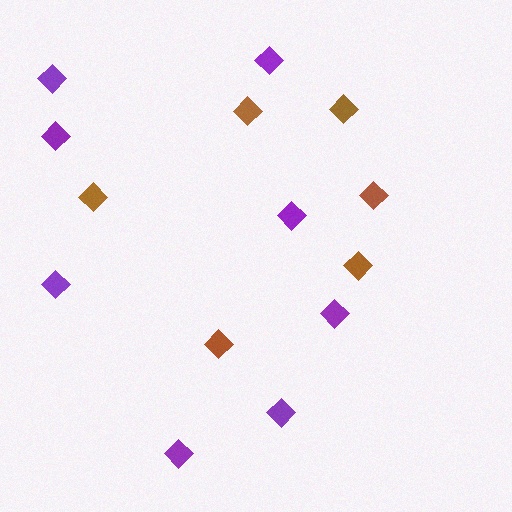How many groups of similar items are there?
There are 2 groups: one group of purple diamonds (8) and one group of brown diamonds (6).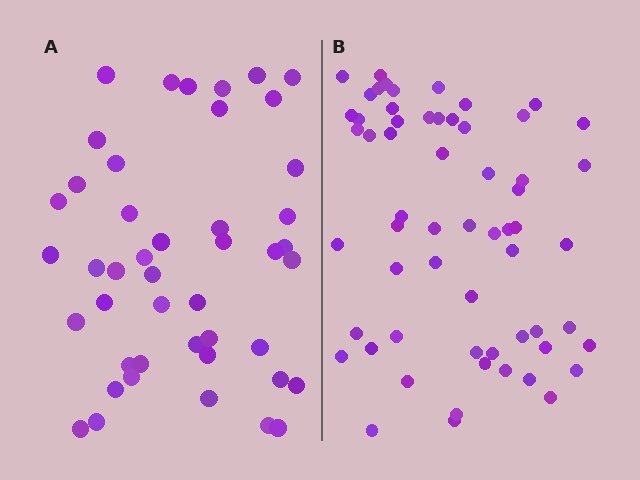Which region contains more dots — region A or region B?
Region B (the right region) has more dots.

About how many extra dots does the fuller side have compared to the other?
Region B has approximately 15 more dots than region A.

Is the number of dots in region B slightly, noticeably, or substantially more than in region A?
Region B has noticeably more, but not dramatically so. The ratio is roughly 1.3 to 1.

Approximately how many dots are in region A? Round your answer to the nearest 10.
About 40 dots. (The exact count is 45, which rounds to 40.)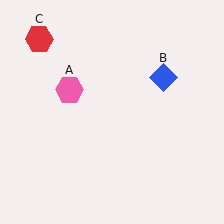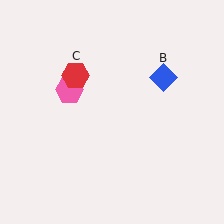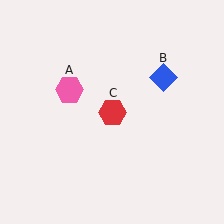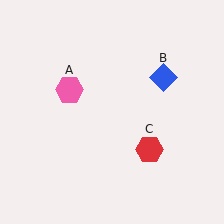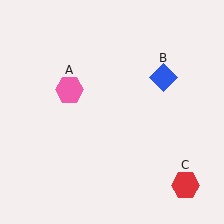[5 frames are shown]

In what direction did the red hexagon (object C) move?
The red hexagon (object C) moved down and to the right.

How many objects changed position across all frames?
1 object changed position: red hexagon (object C).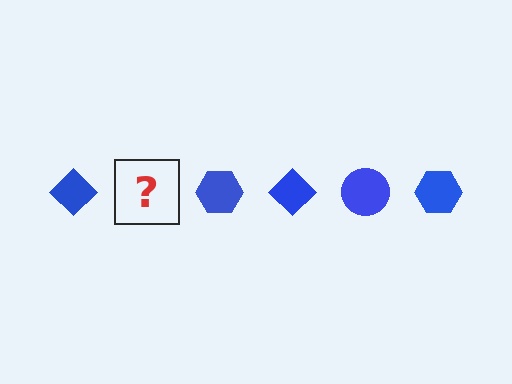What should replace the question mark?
The question mark should be replaced with a blue circle.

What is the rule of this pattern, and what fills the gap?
The rule is that the pattern cycles through diamond, circle, hexagon shapes in blue. The gap should be filled with a blue circle.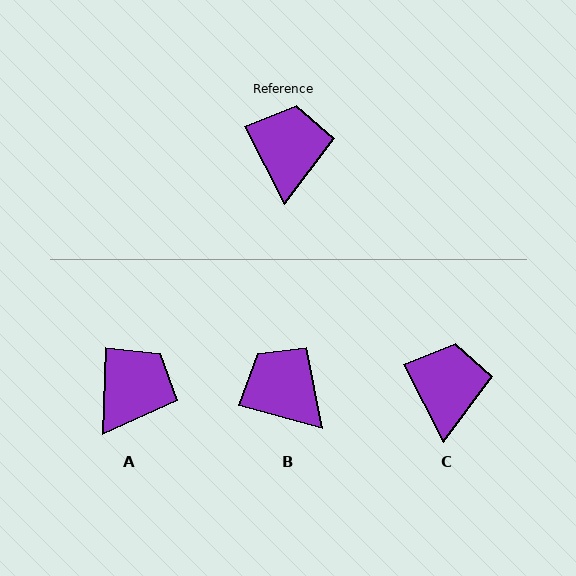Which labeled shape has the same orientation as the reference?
C.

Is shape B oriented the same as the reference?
No, it is off by about 48 degrees.